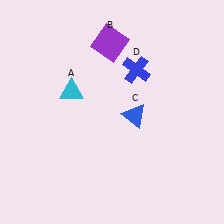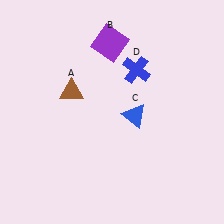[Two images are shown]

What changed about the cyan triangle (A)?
In Image 1, A is cyan. In Image 2, it changed to brown.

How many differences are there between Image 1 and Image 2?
There is 1 difference between the two images.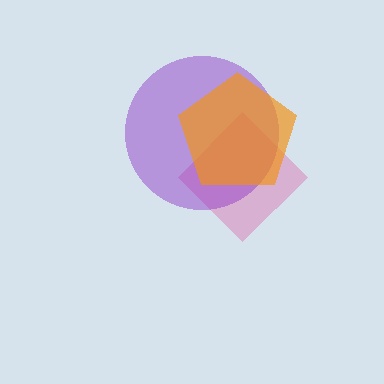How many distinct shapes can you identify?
There are 3 distinct shapes: a pink diamond, a purple circle, an orange pentagon.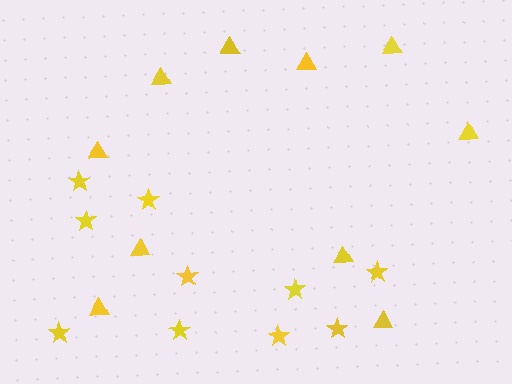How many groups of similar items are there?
There are 2 groups: one group of triangles (10) and one group of stars (10).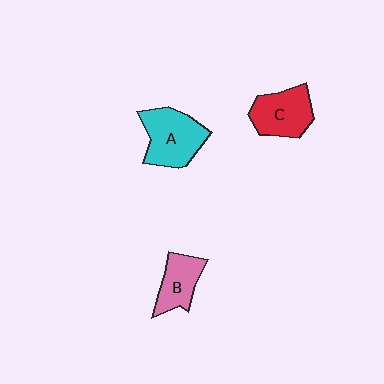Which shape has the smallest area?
Shape B (pink).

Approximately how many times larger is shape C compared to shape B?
Approximately 1.3 times.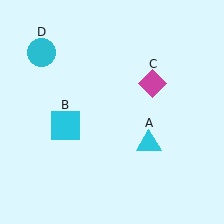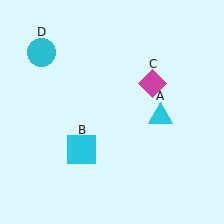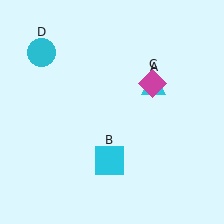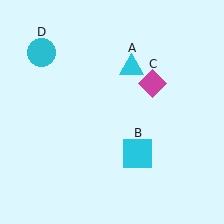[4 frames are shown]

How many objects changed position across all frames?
2 objects changed position: cyan triangle (object A), cyan square (object B).